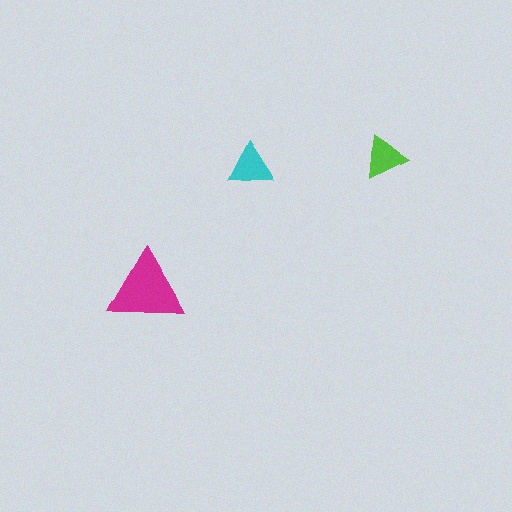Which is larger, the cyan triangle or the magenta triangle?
The magenta one.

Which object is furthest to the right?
The lime triangle is rightmost.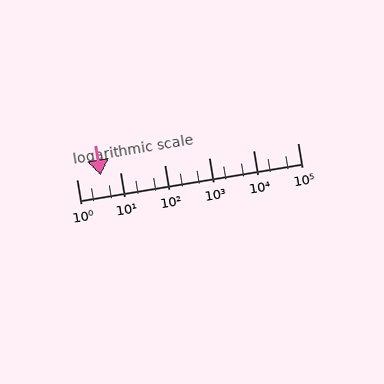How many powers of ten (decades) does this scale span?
The scale spans 5 decades, from 1 to 100000.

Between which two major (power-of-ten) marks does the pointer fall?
The pointer is between 1 and 10.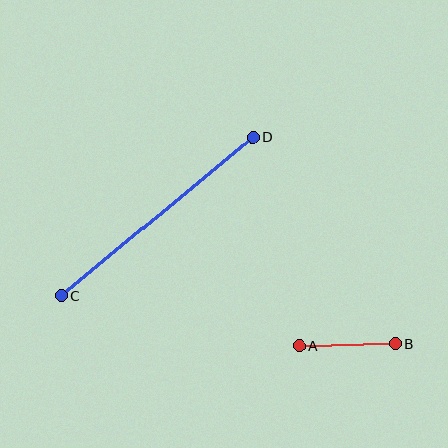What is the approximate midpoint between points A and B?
The midpoint is at approximately (347, 345) pixels.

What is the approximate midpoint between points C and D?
The midpoint is at approximately (157, 217) pixels.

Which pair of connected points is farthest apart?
Points C and D are farthest apart.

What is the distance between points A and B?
The distance is approximately 96 pixels.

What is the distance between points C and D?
The distance is approximately 249 pixels.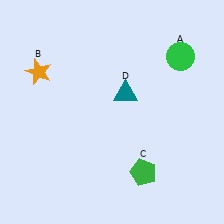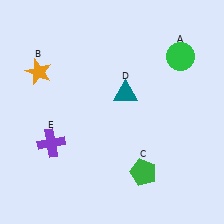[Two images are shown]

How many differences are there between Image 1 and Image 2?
There is 1 difference between the two images.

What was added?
A purple cross (E) was added in Image 2.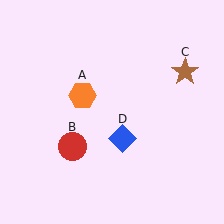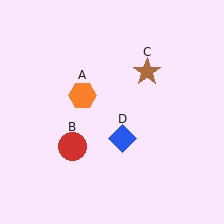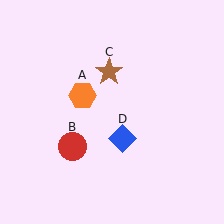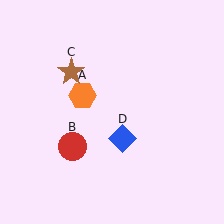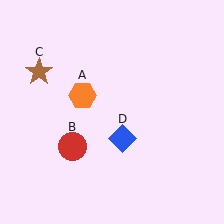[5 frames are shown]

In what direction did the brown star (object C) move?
The brown star (object C) moved left.